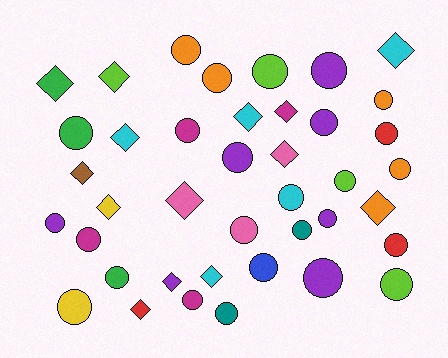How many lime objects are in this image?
There are 4 lime objects.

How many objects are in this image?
There are 40 objects.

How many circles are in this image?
There are 26 circles.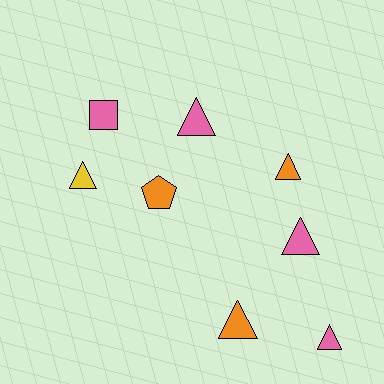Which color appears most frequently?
Pink, with 4 objects.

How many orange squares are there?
There are no orange squares.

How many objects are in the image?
There are 8 objects.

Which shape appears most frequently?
Triangle, with 6 objects.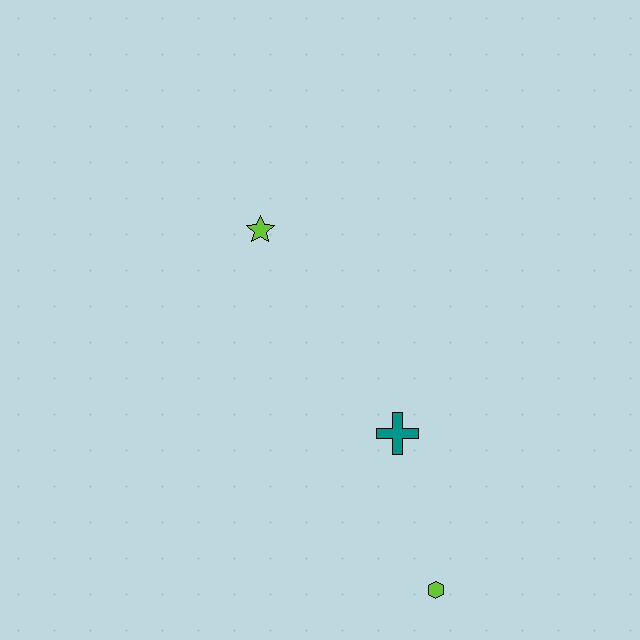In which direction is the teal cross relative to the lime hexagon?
The teal cross is above the lime hexagon.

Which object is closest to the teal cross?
The lime hexagon is closest to the teal cross.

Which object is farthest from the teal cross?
The lime star is farthest from the teal cross.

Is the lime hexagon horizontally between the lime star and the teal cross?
No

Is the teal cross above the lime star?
No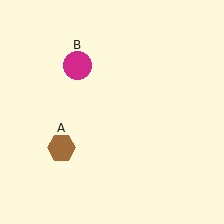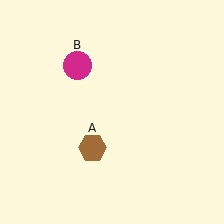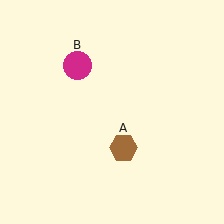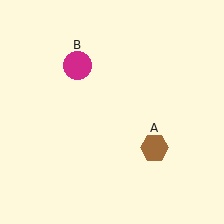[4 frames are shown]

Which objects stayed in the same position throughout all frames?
Magenta circle (object B) remained stationary.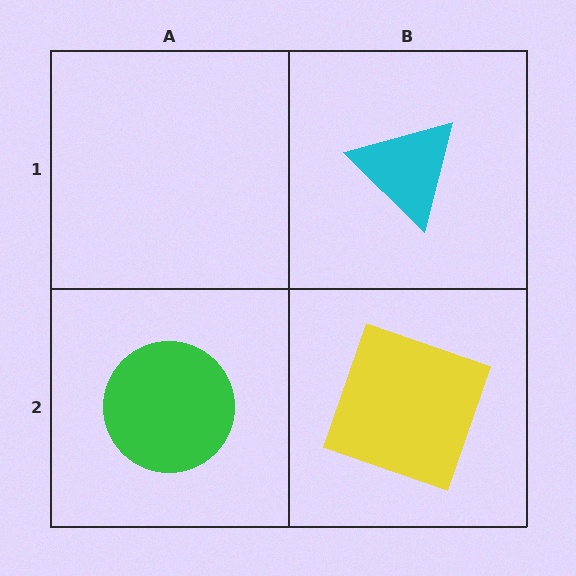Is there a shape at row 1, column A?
No, that cell is empty.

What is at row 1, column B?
A cyan triangle.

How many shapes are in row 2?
2 shapes.